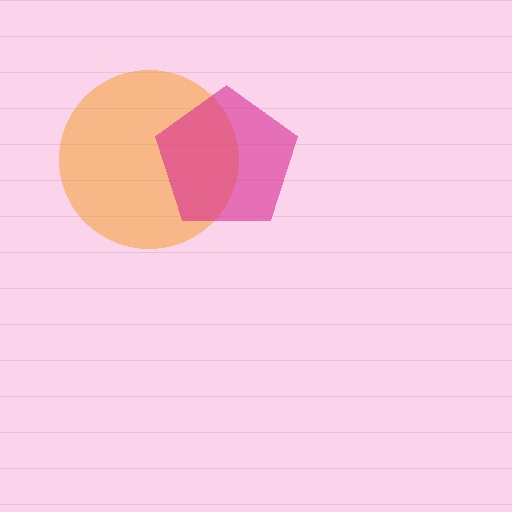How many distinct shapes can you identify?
There are 2 distinct shapes: an orange circle, a magenta pentagon.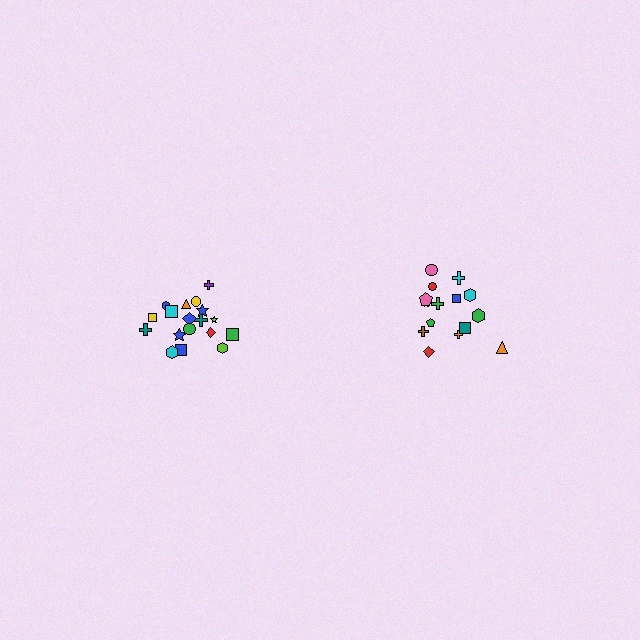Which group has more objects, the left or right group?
The left group.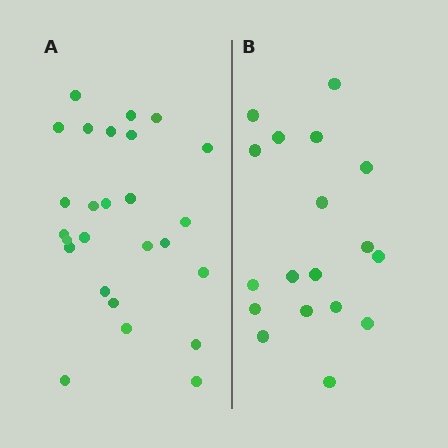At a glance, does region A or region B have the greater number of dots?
Region A (the left region) has more dots.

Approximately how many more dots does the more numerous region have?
Region A has roughly 8 or so more dots than region B.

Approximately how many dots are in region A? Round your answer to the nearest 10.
About 30 dots. (The exact count is 26, which rounds to 30.)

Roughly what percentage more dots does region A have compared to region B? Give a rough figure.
About 45% more.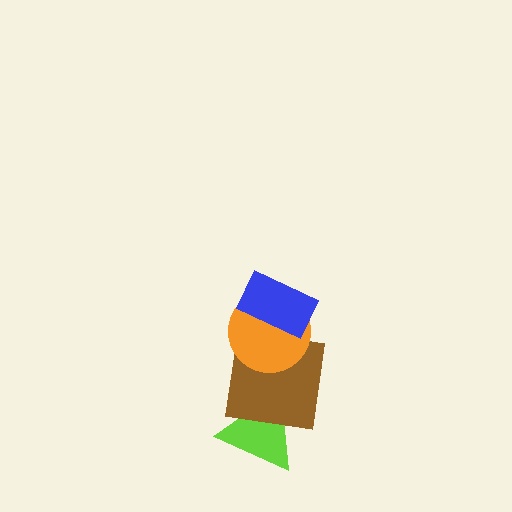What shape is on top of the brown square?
The orange circle is on top of the brown square.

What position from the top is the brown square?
The brown square is 3rd from the top.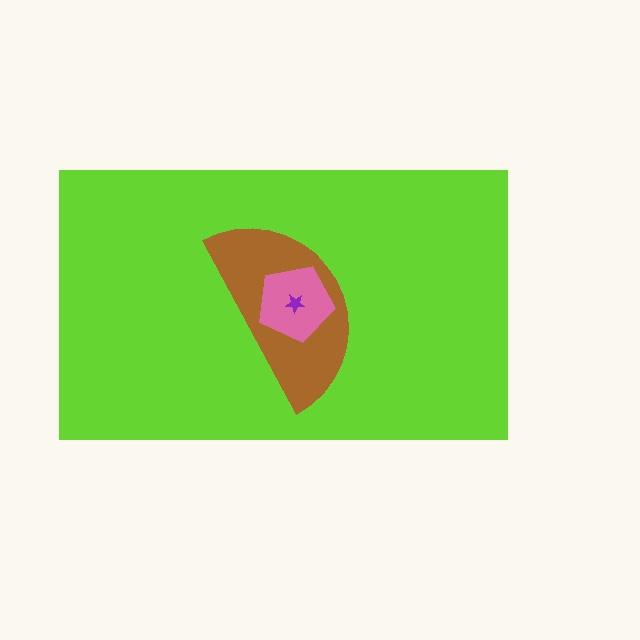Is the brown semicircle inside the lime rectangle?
Yes.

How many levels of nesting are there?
4.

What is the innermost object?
The purple star.